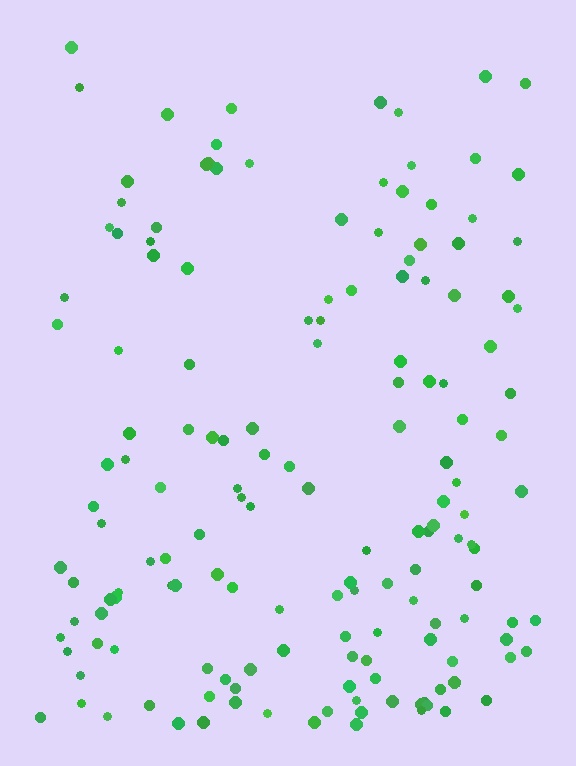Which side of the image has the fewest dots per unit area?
The top.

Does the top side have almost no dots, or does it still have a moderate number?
Still a moderate number, just noticeably fewer than the bottom.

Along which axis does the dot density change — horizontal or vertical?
Vertical.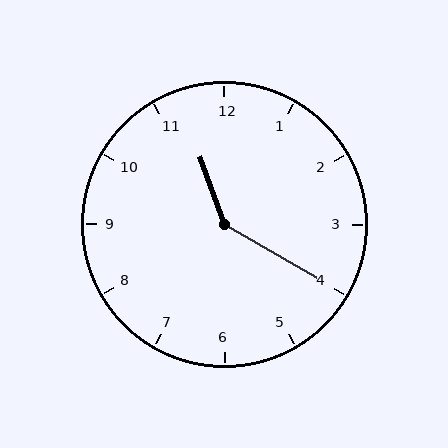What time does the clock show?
11:20.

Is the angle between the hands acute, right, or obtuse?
It is obtuse.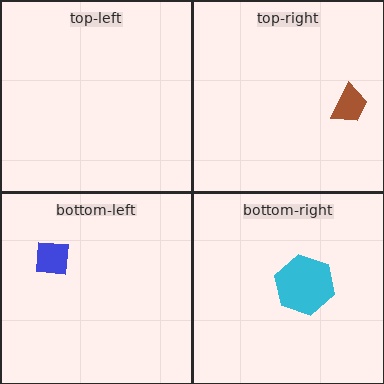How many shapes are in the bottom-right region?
1.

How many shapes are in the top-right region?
1.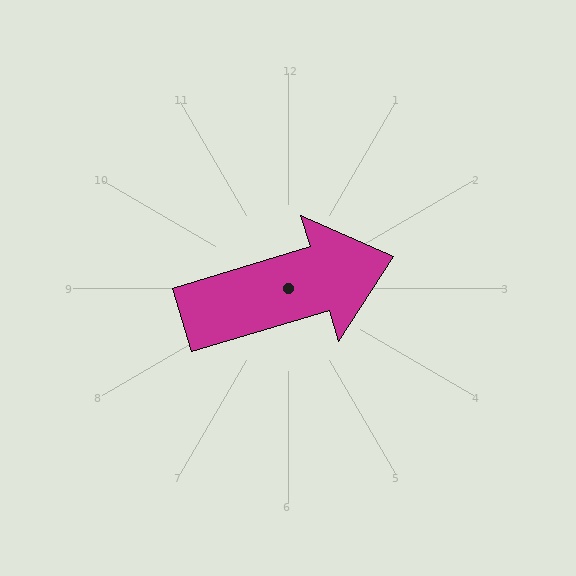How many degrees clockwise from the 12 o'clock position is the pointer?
Approximately 73 degrees.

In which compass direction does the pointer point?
East.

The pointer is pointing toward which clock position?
Roughly 2 o'clock.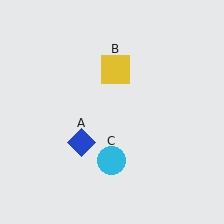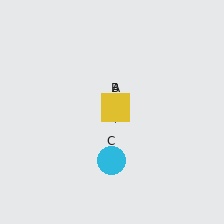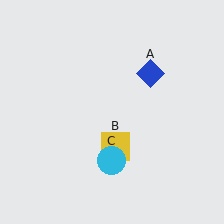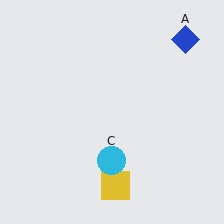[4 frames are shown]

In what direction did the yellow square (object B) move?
The yellow square (object B) moved down.